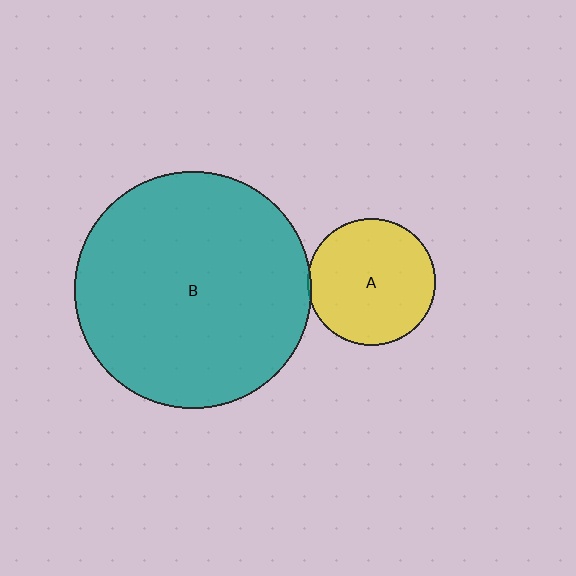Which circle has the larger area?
Circle B (teal).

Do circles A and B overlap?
Yes.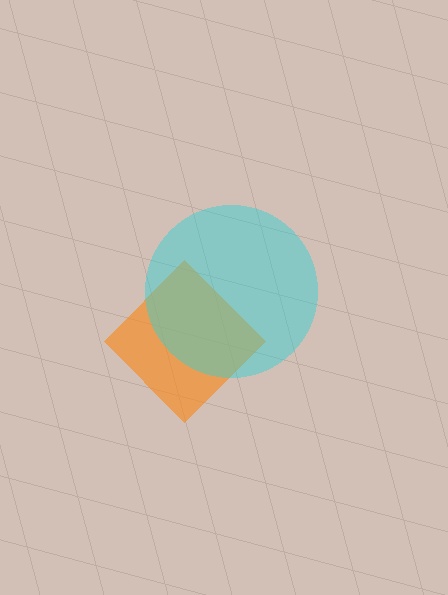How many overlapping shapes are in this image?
There are 2 overlapping shapes in the image.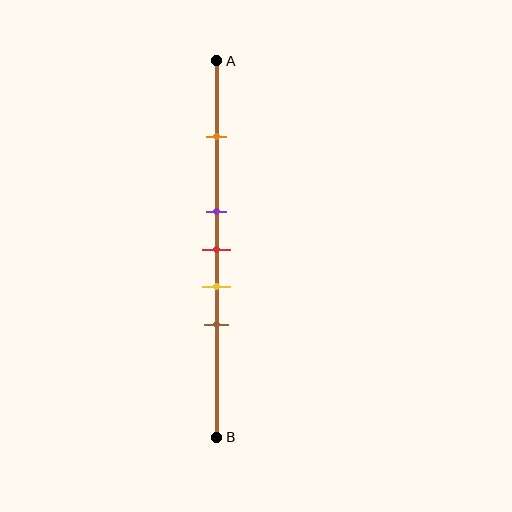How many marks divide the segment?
There are 5 marks dividing the segment.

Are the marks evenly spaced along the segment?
No, the marks are not evenly spaced.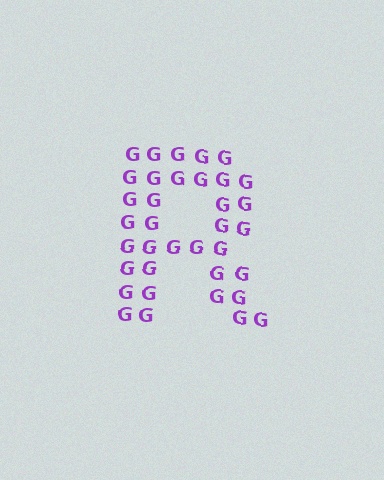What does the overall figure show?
The overall figure shows the letter R.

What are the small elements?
The small elements are letter G's.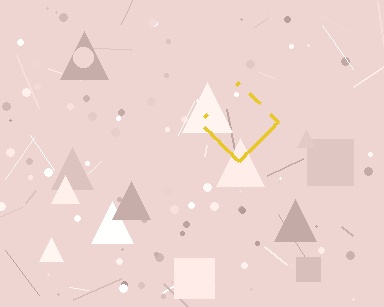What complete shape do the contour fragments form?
The contour fragments form a diamond.